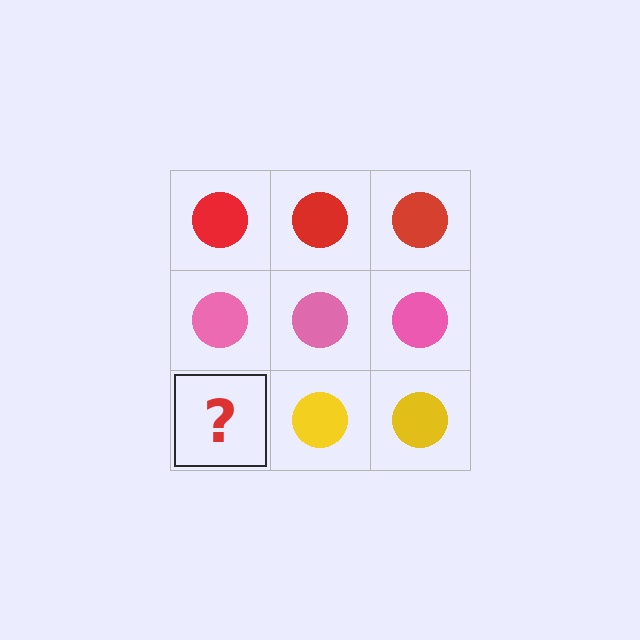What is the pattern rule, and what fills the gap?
The rule is that each row has a consistent color. The gap should be filled with a yellow circle.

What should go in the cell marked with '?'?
The missing cell should contain a yellow circle.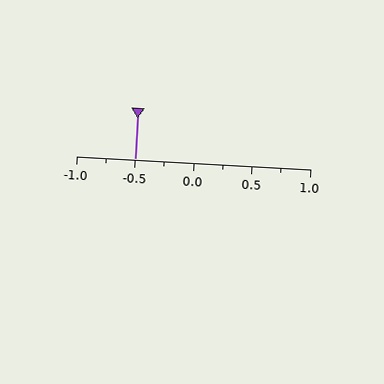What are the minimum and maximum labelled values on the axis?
The axis runs from -1.0 to 1.0.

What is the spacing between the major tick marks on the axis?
The major ticks are spaced 0.5 apart.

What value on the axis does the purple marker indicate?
The marker indicates approximately -0.5.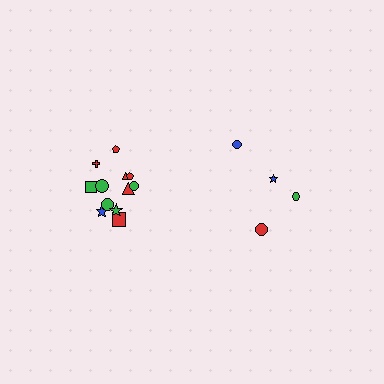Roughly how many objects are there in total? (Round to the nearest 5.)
Roughly 15 objects in total.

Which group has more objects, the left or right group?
The left group.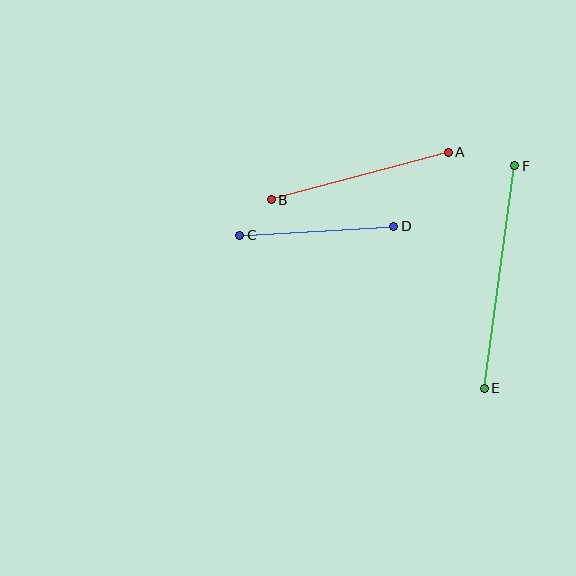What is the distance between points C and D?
The distance is approximately 154 pixels.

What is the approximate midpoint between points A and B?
The midpoint is at approximately (360, 176) pixels.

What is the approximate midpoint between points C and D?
The midpoint is at approximately (317, 231) pixels.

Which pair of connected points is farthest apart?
Points E and F are farthest apart.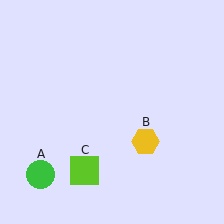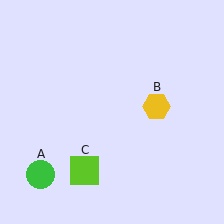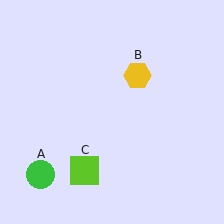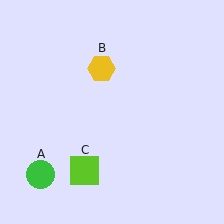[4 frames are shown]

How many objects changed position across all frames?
1 object changed position: yellow hexagon (object B).